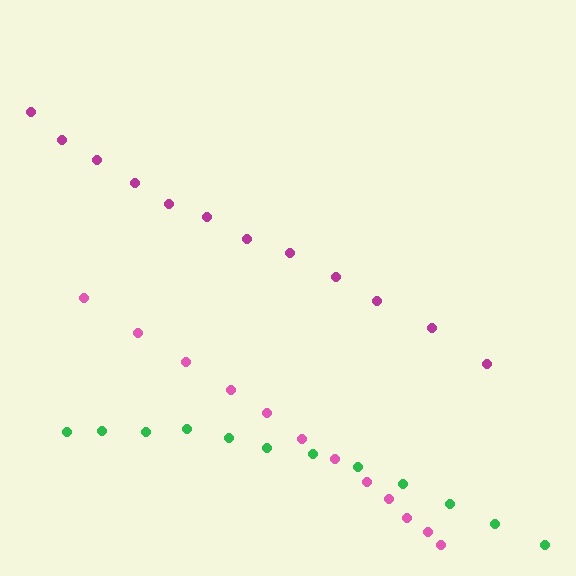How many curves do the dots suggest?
There are 3 distinct paths.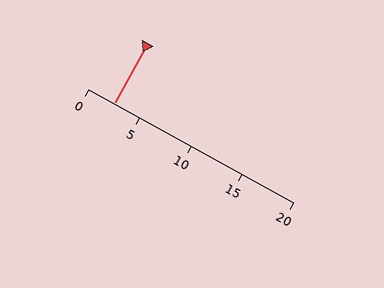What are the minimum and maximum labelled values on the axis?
The axis runs from 0 to 20.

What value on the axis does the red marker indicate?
The marker indicates approximately 2.5.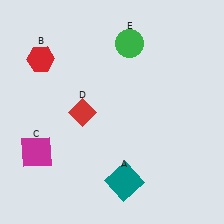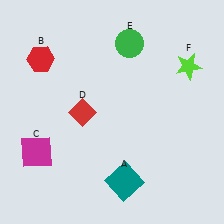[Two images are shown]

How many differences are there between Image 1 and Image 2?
There is 1 difference between the two images.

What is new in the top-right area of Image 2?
A lime star (F) was added in the top-right area of Image 2.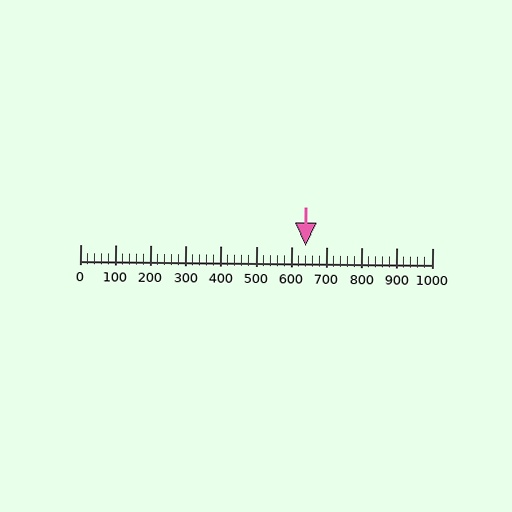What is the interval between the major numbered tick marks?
The major tick marks are spaced 100 units apart.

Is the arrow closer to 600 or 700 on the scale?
The arrow is closer to 600.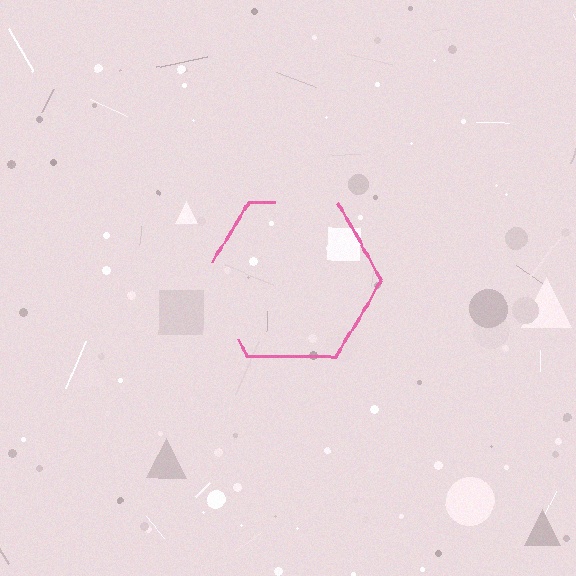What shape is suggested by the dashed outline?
The dashed outline suggests a hexagon.